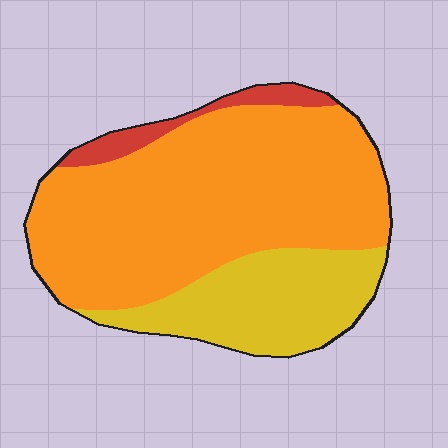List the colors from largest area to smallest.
From largest to smallest: orange, yellow, red.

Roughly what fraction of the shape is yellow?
Yellow takes up between a quarter and a half of the shape.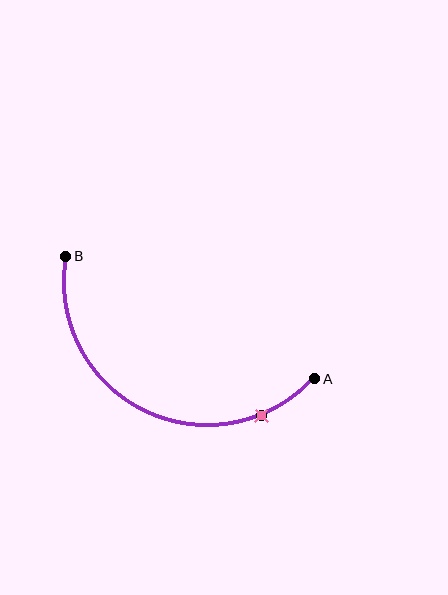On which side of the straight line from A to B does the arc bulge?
The arc bulges below the straight line connecting A and B.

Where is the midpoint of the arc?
The arc midpoint is the point on the curve farthest from the straight line joining A and B. It sits below that line.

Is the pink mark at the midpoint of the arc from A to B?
No. The pink mark lies on the arc but is closer to endpoint A. The arc midpoint would be at the point on the curve equidistant along the arc from both A and B.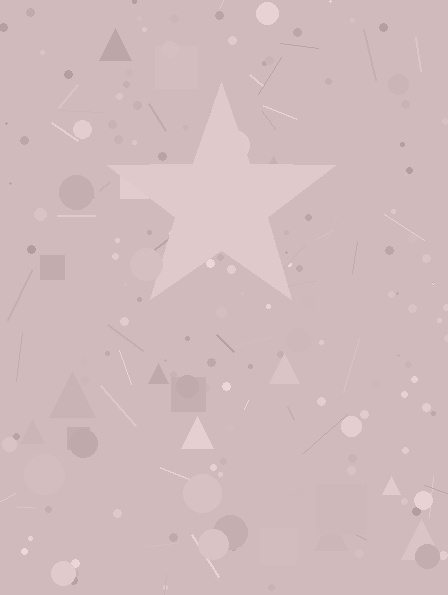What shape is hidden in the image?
A star is hidden in the image.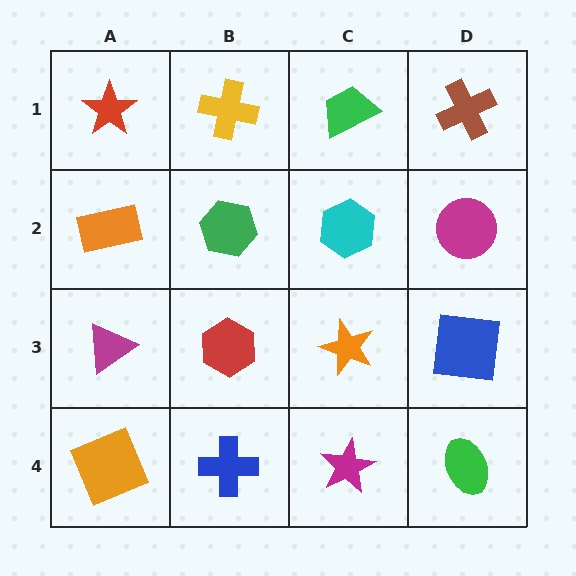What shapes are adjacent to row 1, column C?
A cyan hexagon (row 2, column C), a yellow cross (row 1, column B), a brown cross (row 1, column D).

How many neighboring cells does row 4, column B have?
3.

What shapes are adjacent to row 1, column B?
A green hexagon (row 2, column B), a red star (row 1, column A), a green trapezoid (row 1, column C).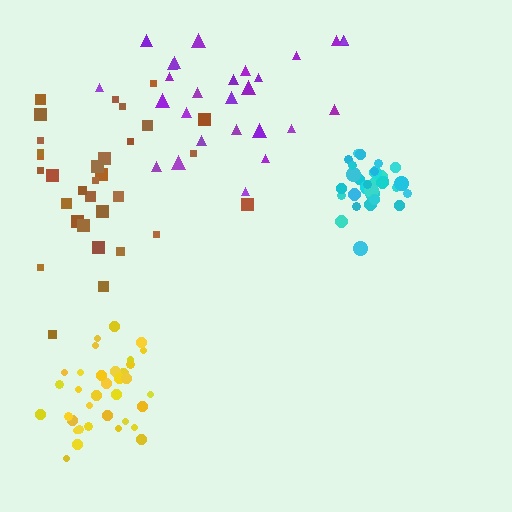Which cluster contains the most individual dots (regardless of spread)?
Yellow (35).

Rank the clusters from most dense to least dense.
cyan, yellow, purple, brown.